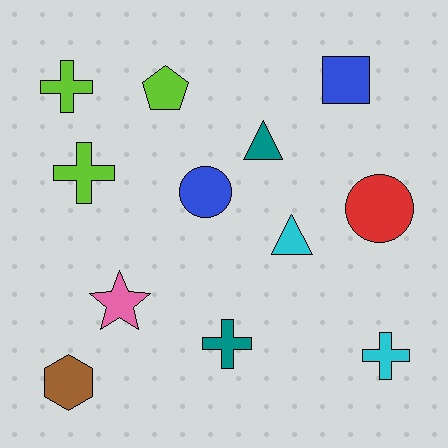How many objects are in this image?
There are 12 objects.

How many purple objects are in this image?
There are no purple objects.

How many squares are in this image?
There is 1 square.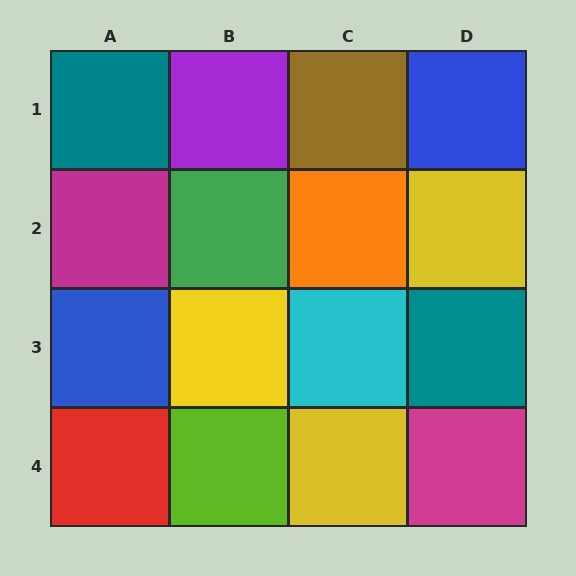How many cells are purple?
1 cell is purple.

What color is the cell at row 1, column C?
Brown.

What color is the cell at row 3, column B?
Yellow.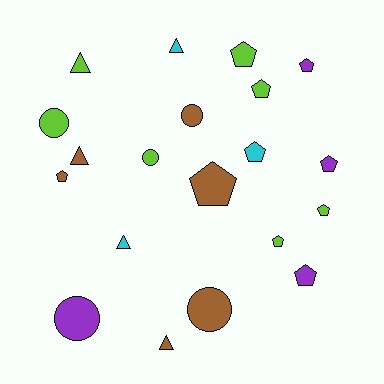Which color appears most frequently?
Lime, with 7 objects.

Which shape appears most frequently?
Pentagon, with 10 objects.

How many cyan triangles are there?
There are 2 cyan triangles.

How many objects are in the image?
There are 20 objects.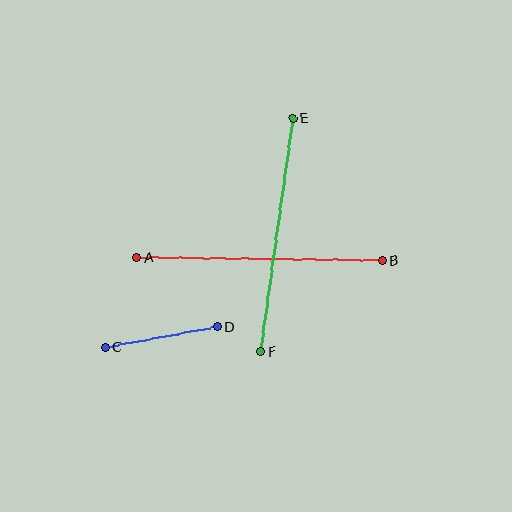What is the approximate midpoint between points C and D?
The midpoint is at approximately (161, 337) pixels.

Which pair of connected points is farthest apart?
Points A and B are farthest apart.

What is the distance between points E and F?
The distance is approximately 235 pixels.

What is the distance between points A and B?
The distance is approximately 246 pixels.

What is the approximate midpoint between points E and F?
The midpoint is at approximately (277, 235) pixels.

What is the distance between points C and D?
The distance is approximately 114 pixels.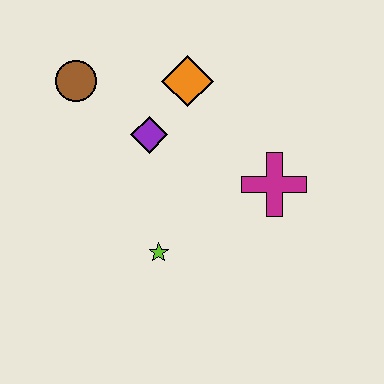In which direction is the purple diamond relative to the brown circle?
The purple diamond is to the right of the brown circle.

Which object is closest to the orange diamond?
The purple diamond is closest to the orange diamond.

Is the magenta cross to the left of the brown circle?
No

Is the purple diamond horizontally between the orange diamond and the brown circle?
Yes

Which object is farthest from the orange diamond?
The lime star is farthest from the orange diamond.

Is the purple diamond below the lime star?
No